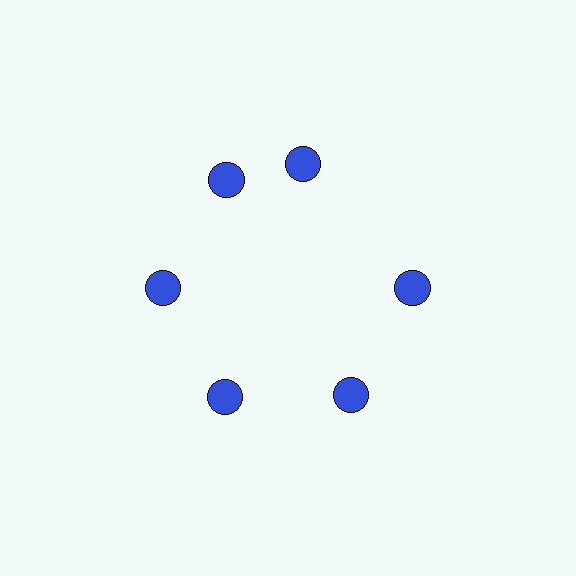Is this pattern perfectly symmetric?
No. The 6 blue circles are arranged in a ring, but one element near the 1 o'clock position is rotated out of alignment along the ring, breaking the 6-fold rotational symmetry.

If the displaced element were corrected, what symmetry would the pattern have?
It would have 6-fold rotational symmetry — the pattern would map onto itself every 60 degrees.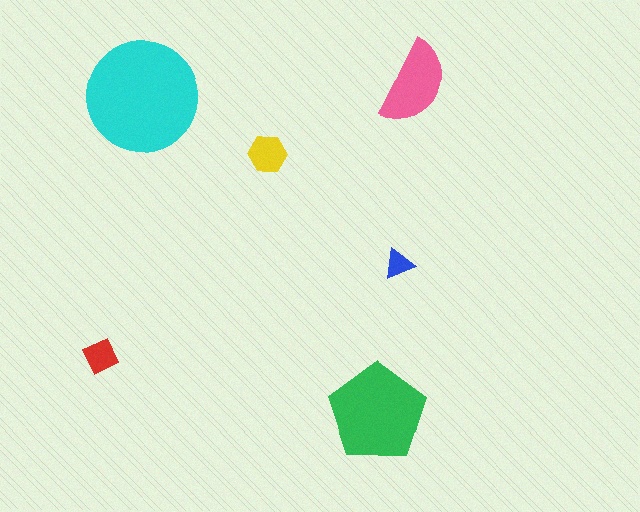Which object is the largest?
The cyan circle.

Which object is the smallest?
The blue triangle.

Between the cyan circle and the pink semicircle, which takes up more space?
The cyan circle.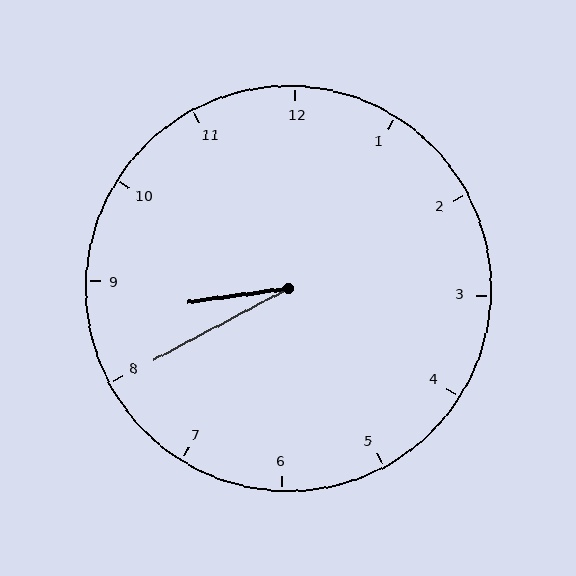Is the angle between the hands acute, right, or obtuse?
It is acute.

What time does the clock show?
8:40.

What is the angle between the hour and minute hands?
Approximately 20 degrees.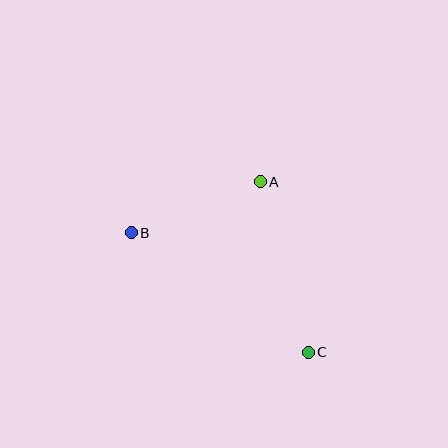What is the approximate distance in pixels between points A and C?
The distance between A and C is approximately 177 pixels.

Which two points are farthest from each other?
Points B and C are farthest from each other.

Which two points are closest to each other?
Points A and B are closest to each other.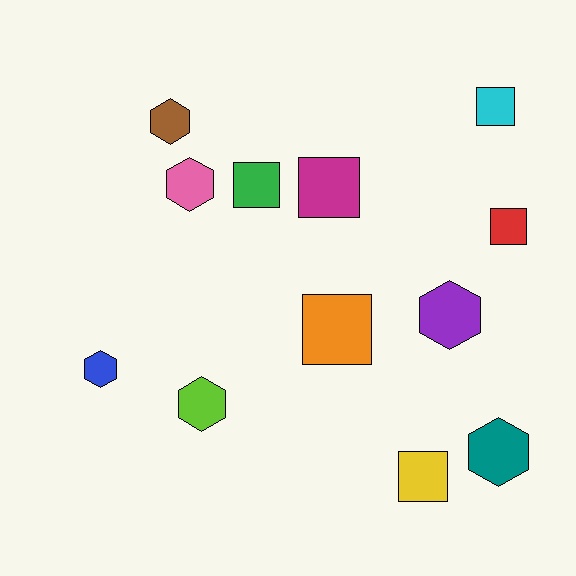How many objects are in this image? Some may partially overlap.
There are 12 objects.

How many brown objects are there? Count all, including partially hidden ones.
There is 1 brown object.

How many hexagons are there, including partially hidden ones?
There are 6 hexagons.